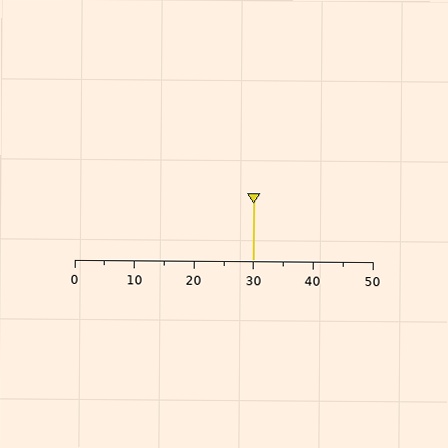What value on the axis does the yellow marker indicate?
The marker indicates approximately 30.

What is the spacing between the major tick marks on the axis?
The major ticks are spaced 10 apart.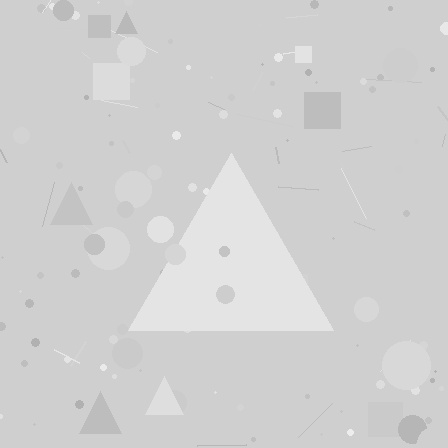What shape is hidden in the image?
A triangle is hidden in the image.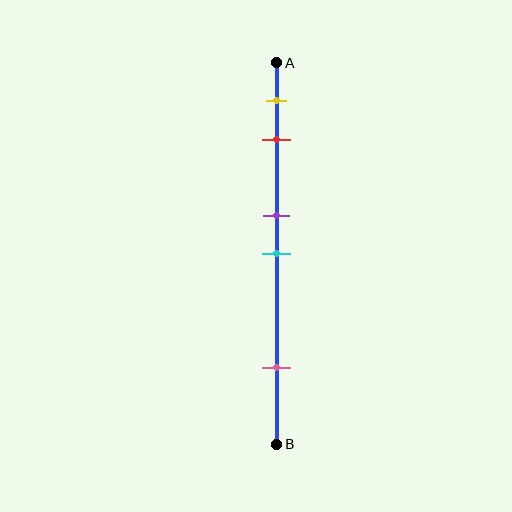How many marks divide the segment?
There are 5 marks dividing the segment.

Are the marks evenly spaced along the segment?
No, the marks are not evenly spaced.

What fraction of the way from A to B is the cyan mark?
The cyan mark is approximately 50% (0.5) of the way from A to B.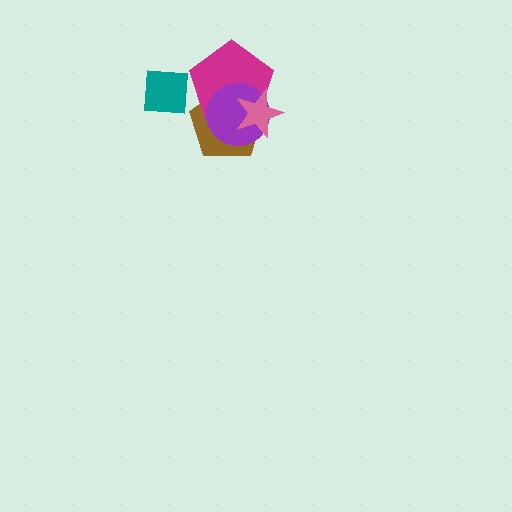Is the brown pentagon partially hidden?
Yes, it is partially covered by another shape.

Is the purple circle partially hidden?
Yes, it is partially covered by another shape.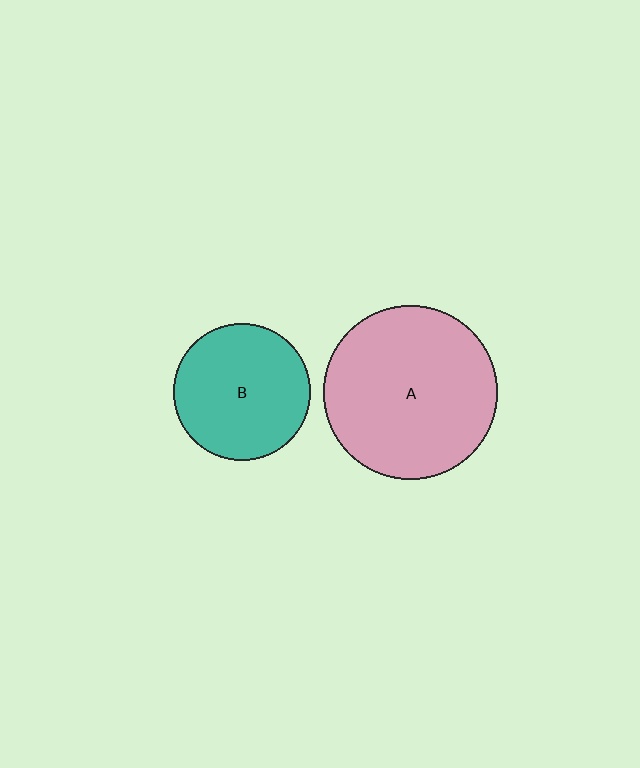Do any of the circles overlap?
No, none of the circles overlap.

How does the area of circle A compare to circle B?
Approximately 1.6 times.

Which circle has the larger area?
Circle A (pink).